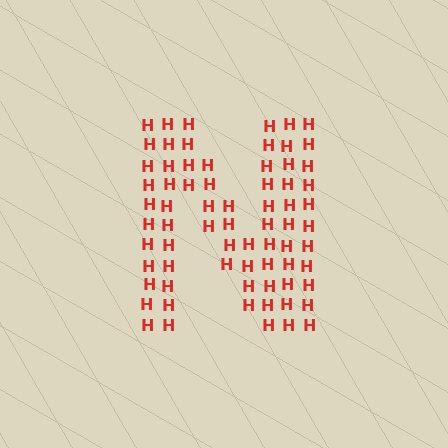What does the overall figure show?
The overall figure shows the letter N.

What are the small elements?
The small elements are letter H's.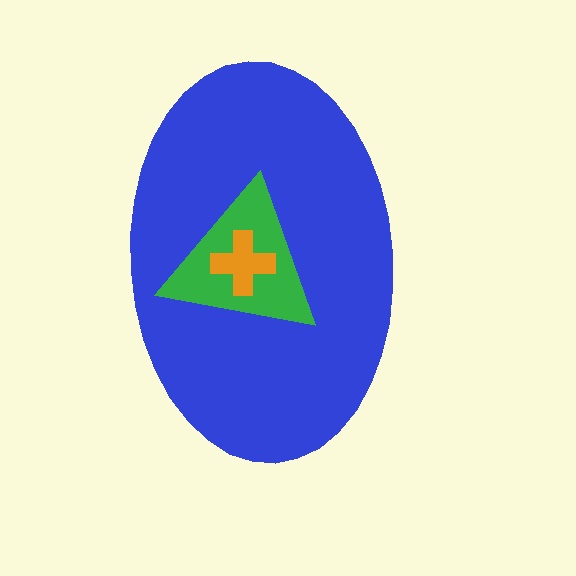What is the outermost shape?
The blue ellipse.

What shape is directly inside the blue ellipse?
The green triangle.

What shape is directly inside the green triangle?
The orange cross.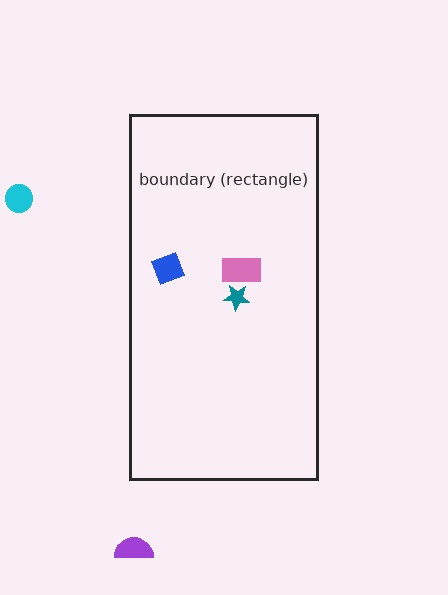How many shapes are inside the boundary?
3 inside, 2 outside.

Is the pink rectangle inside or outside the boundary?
Inside.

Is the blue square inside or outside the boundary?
Inside.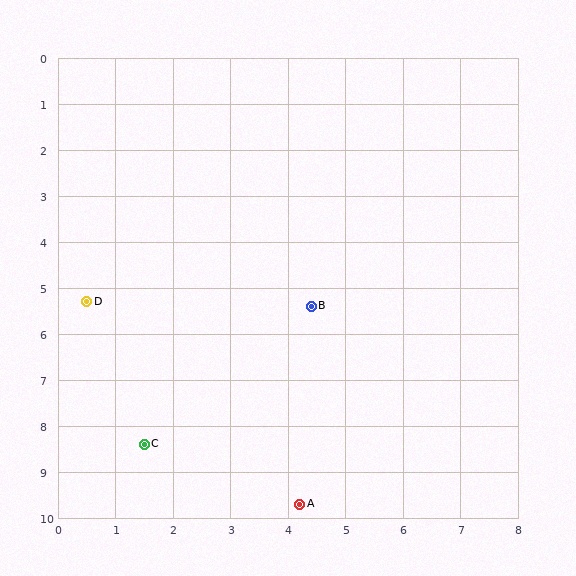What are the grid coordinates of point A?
Point A is at approximately (4.2, 9.7).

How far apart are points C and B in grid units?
Points C and B are about 4.2 grid units apart.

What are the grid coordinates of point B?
Point B is at approximately (4.4, 5.4).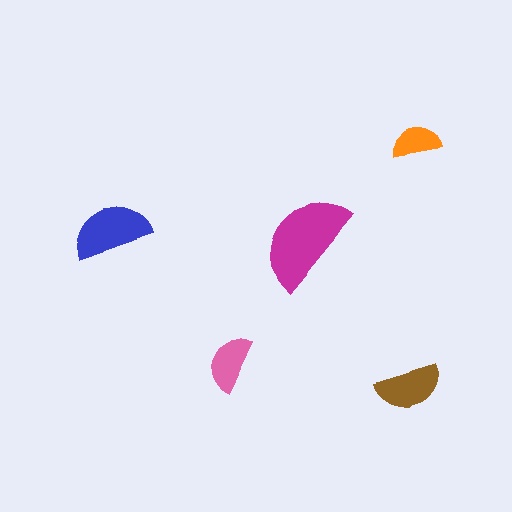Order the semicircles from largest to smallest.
the magenta one, the blue one, the brown one, the pink one, the orange one.